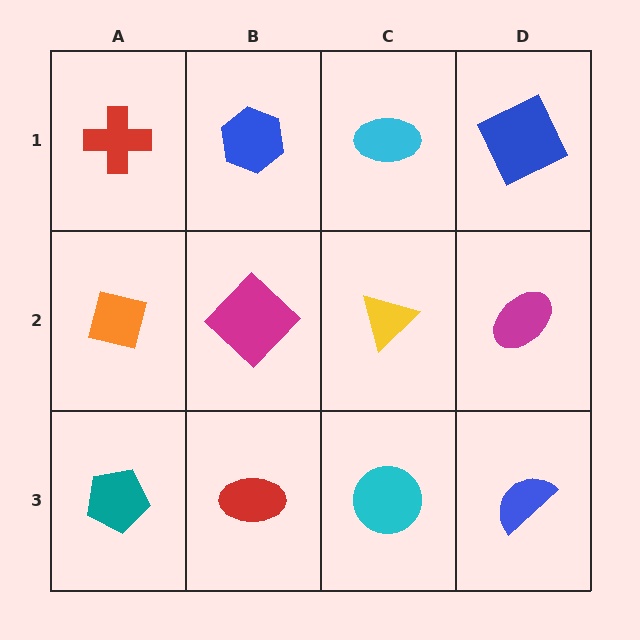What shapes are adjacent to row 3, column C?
A yellow triangle (row 2, column C), a red ellipse (row 3, column B), a blue semicircle (row 3, column D).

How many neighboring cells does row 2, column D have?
3.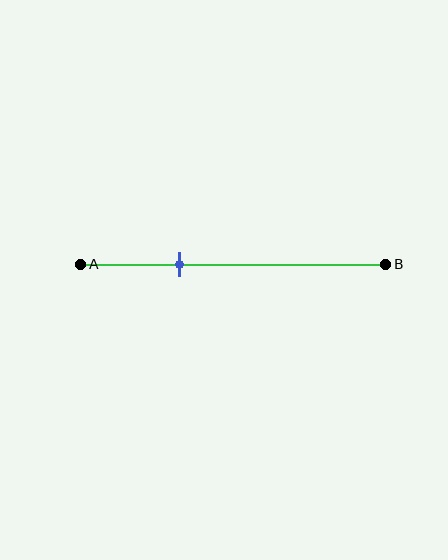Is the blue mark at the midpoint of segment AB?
No, the mark is at about 35% from A, not at the 50% midpoint.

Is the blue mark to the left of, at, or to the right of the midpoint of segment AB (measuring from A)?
The blue mark is to the left of the midpoint of segment AB.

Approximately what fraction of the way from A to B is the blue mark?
The blue mark is approximately 35% of the way from A to B.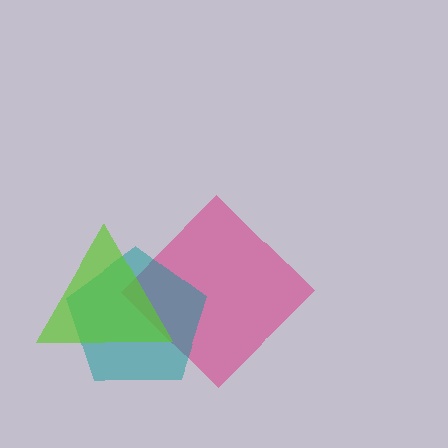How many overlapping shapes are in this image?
There are 3 overlapping shapes in the image.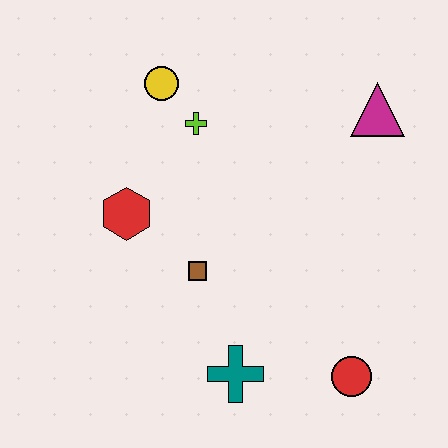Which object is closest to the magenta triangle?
The lime cross is closest to the magenta triangle.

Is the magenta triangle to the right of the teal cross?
Yes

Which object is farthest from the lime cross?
The red circle is farthest from the lime cross.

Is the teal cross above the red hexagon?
No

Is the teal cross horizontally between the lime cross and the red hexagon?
No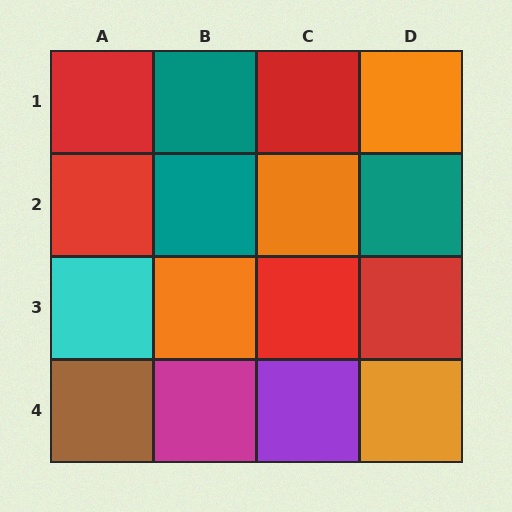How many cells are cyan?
1 cell is cyan.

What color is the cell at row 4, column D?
Orange.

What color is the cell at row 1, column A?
Red.